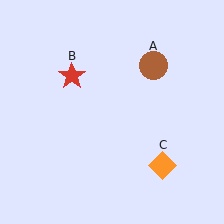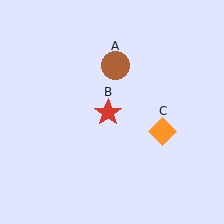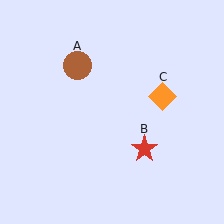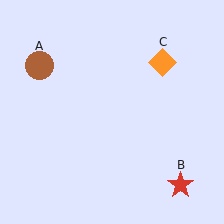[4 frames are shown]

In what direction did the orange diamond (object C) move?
The orange diamond (object C) moved up.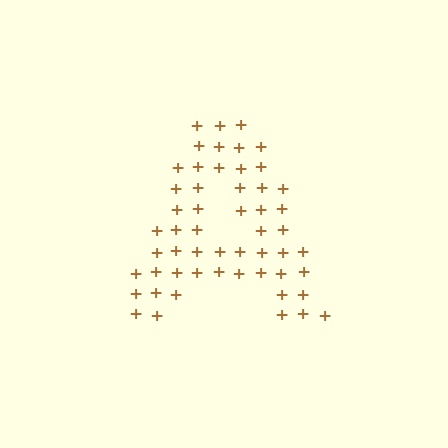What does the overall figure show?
The overall figure shows the letter A.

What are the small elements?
The small elements are plus signs.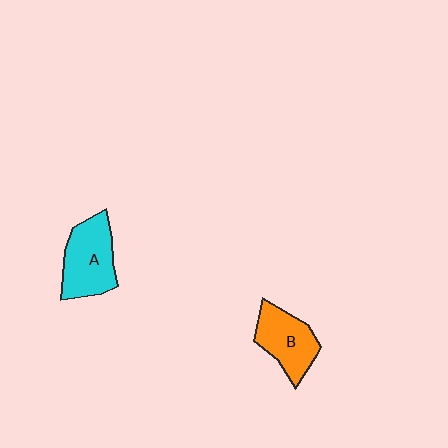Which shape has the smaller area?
Shape B (orange).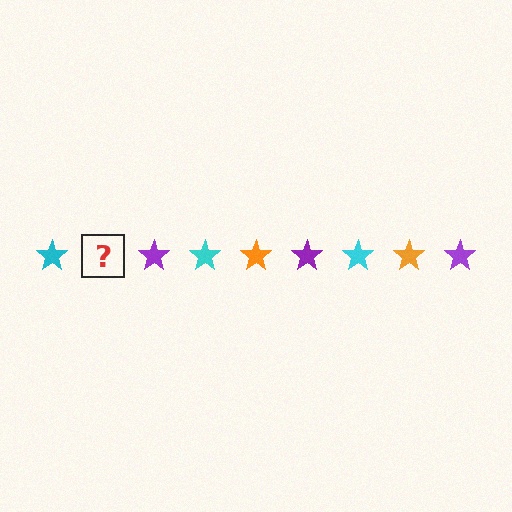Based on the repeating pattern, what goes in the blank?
The blank should be an orange star.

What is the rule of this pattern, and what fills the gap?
The rule is that the pattern cycles through cyan, orange, purple stars. The gap should be filled with an orange star.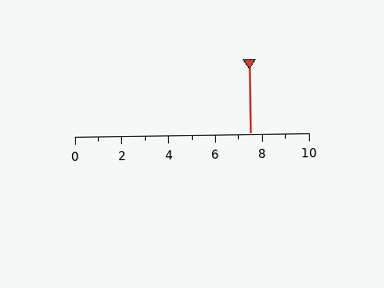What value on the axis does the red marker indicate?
The marker indicates approximately 7.5.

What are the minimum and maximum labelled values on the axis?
The axis runs from 0 to 10.